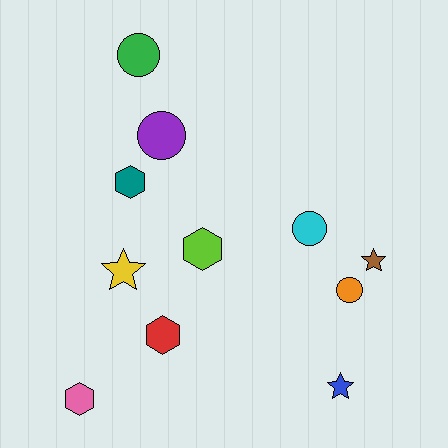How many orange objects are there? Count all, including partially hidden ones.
There is 1 orange object.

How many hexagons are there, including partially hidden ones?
There are 4 hexagons.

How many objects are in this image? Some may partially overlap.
There are 11 objects.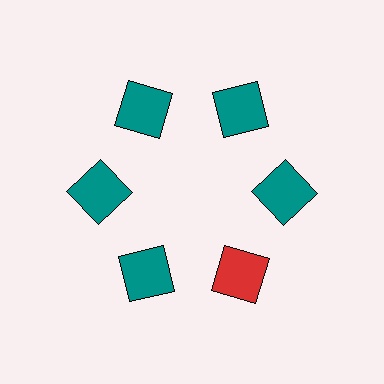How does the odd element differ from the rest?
It has a different color: red instead of teal.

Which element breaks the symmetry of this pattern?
The red square at roughly the 5 o'clock position breaks the symmetry. All other shapes are teal squares.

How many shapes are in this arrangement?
There are 6 shapes arranged in a ring pattern.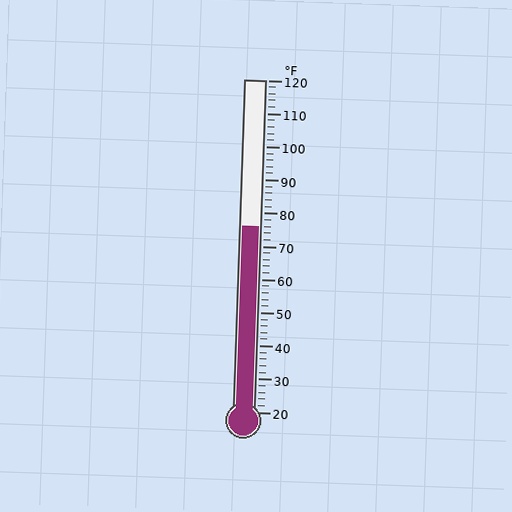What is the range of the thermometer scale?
The thermometer scale ranges from 20°F to 120°F.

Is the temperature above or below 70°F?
The temperature is above 70°F.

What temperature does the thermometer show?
The thermometer shows approximately 76°F.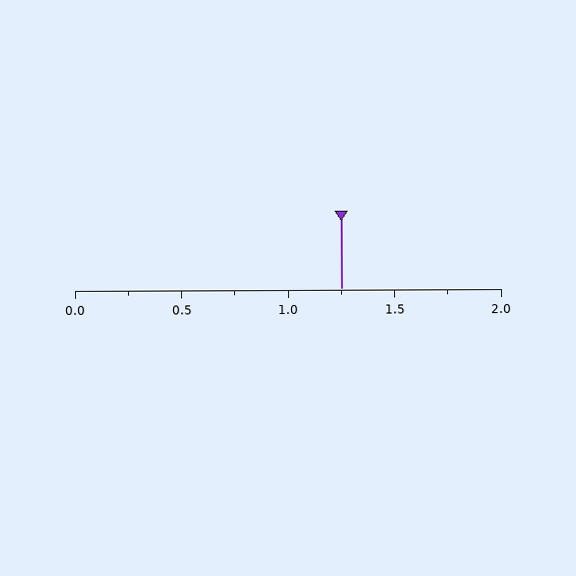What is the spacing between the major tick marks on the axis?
The major ticks are spaced 0.5 apart.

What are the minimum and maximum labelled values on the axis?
The axis runs from 0.0 to 2.0.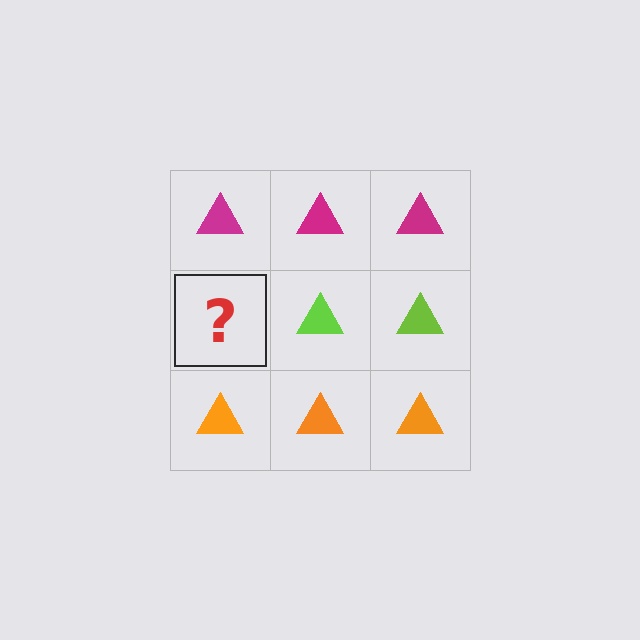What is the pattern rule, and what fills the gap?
The rule is that each row has a consistent color. The gap should be filled with a lime triangle.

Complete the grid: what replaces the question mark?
The question mark should be replaced with a lime triangle.